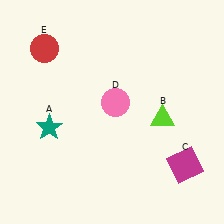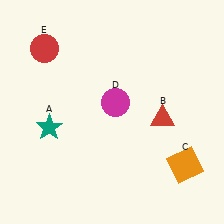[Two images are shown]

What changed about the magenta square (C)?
In Image 1, C is magenta. In Image 2, it changed to orange.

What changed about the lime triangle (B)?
In Image 1, B is lime. In Image 2, it changed to red.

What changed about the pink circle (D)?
In Image 1, D is pink. In Image 2, it changed to magenta.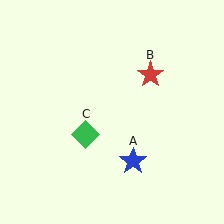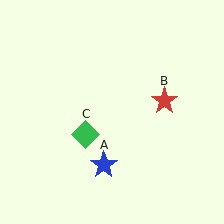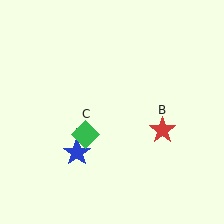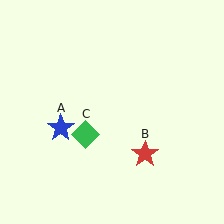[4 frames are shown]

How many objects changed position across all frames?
2 objects changed position: blue star (object A), red star (object B).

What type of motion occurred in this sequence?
The blue star (object A), red star (object B) rotated clockwise around the center of the scene.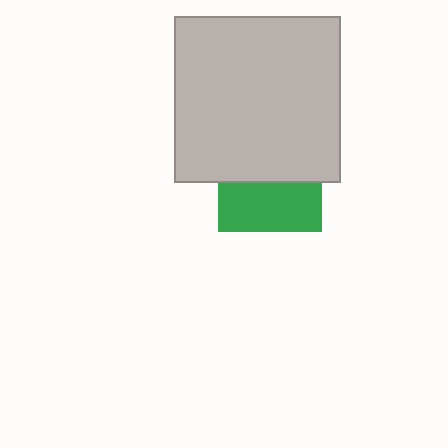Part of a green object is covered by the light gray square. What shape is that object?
It is a square.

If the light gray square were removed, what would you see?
You would see the complete green square.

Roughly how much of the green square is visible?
About half of it is visible (roughly 46%).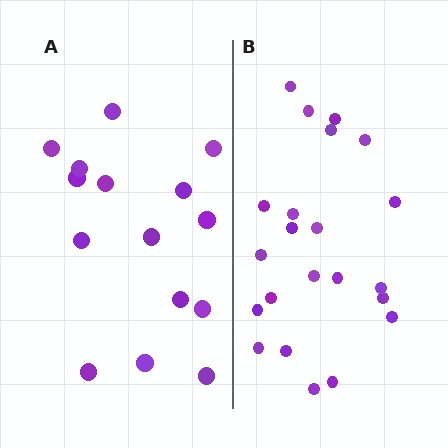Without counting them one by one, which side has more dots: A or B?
Region B (the right region) has more dots.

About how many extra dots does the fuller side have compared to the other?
Region B has roughly 8 or so more dots than region A.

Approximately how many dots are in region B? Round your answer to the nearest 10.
About 20 dots. (The exact count is 22, which rounds to 20.)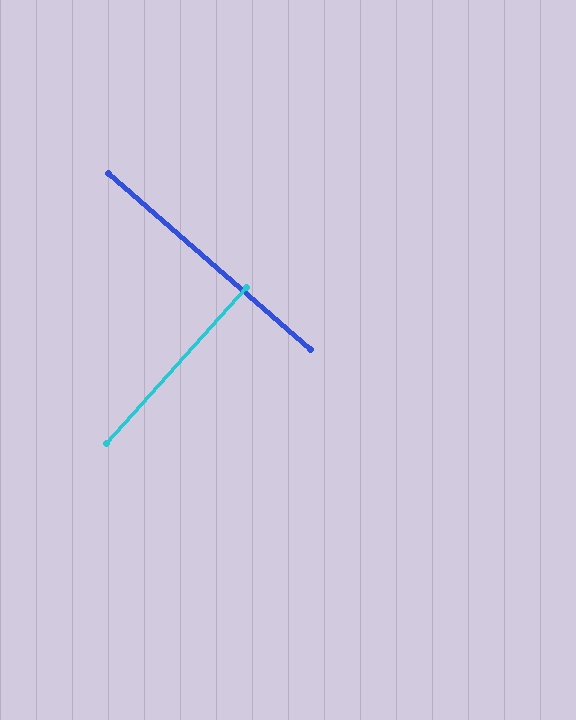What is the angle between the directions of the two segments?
Approximately 89 degrees.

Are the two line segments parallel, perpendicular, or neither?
Perpendicular — they meet at approximately 89°.